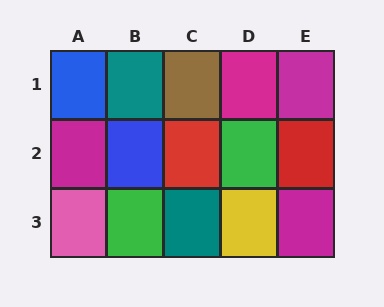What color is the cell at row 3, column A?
Pink.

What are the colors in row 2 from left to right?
Magenta, blue, red, green, red.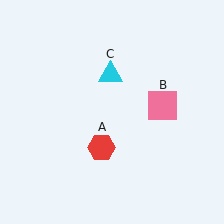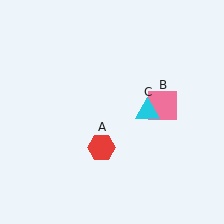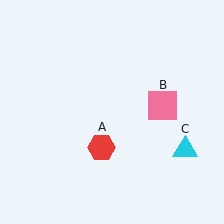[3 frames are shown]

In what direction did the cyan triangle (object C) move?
The cyan triangle (object C) moved down and to the right.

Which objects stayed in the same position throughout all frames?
Red hexagon (object A) and pink square (object B) remained stationary.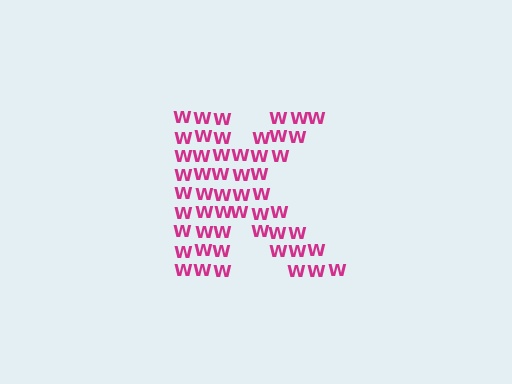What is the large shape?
The large shape is the letter K.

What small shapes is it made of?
It is made of small letter W's.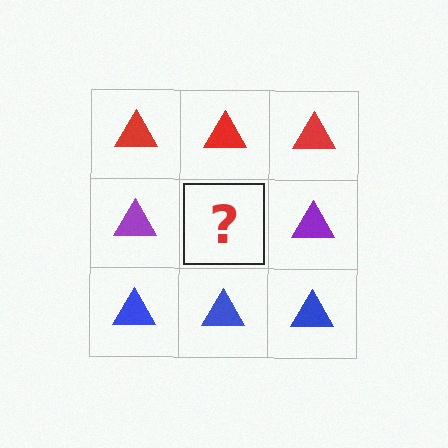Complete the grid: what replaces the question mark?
The question mark should be replaced with a purple triangle.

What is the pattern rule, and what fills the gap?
The rule is that each row has a consistent color. The gap should be filled with a purple triangle.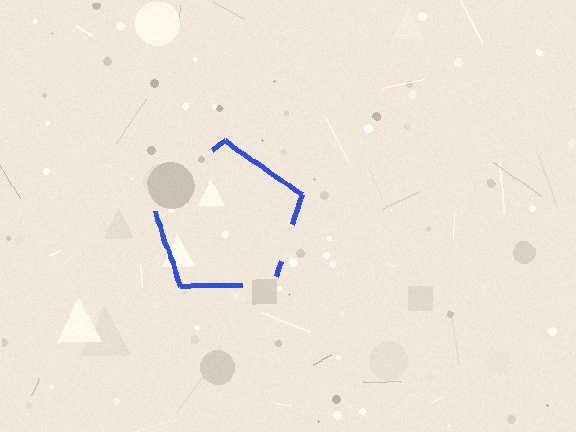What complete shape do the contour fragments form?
The contour fragments form a pentagon.